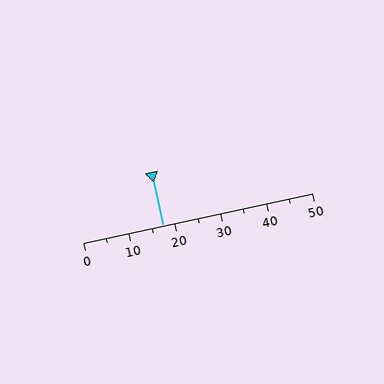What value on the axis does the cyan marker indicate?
The marker indicates approximately 17.5.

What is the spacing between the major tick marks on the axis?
The major ticks are spaced 10 apart.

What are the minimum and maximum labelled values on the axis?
The axis runs from 0 to 50.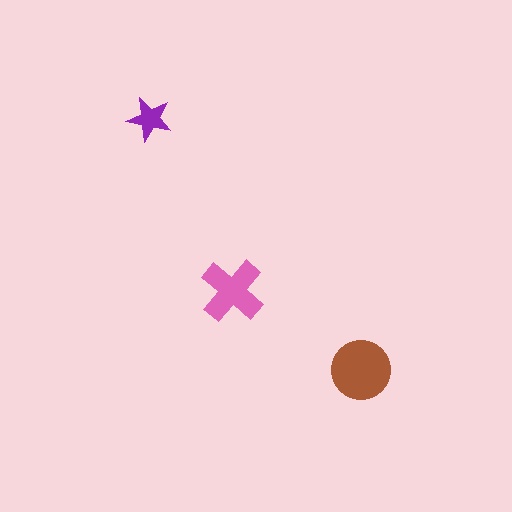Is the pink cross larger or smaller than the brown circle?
Smaller.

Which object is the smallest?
The purple star.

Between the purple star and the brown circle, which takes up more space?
The brown circle.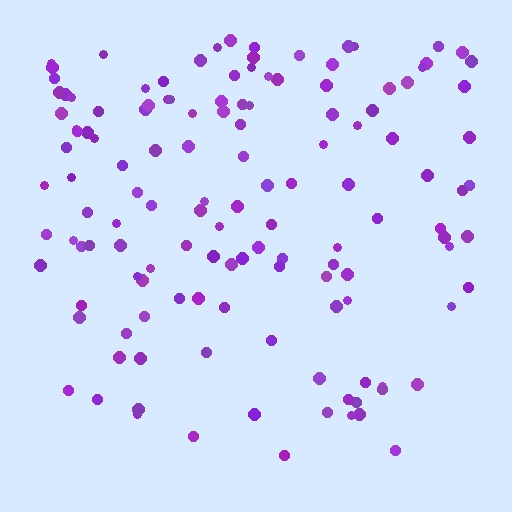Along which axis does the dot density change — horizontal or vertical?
Vertical.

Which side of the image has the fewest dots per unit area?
The bottom.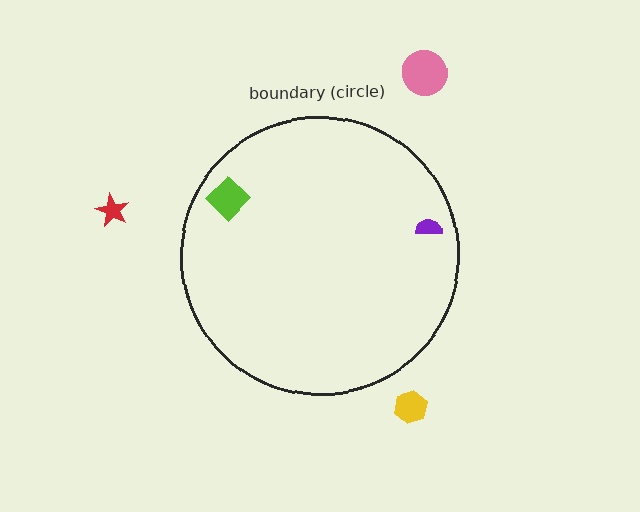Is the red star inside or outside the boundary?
Outside.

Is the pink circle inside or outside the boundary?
Outside.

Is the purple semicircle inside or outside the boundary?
Inside.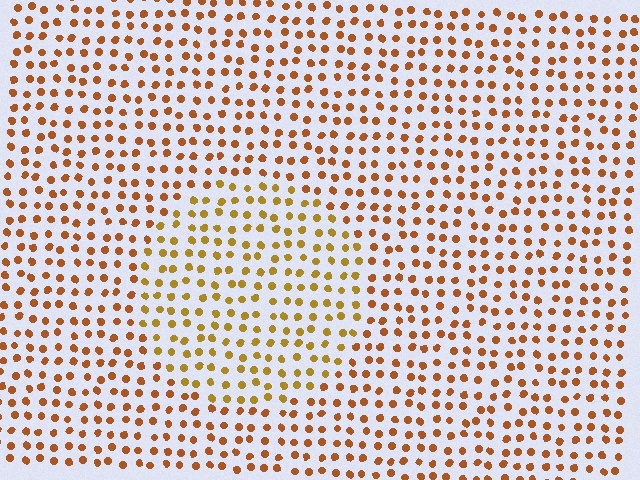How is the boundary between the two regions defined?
The boundary is defined purely by a slight shift in hue (about 23 degrees). Spacing, size, and orientation are identical on both sides.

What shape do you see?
I see a circle.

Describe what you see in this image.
The image is filled with small brown elements in a uniform arrangement. A circle-shaped region is visible where the elements are tinted to a slightly different hue, forming a subtle color boundary.